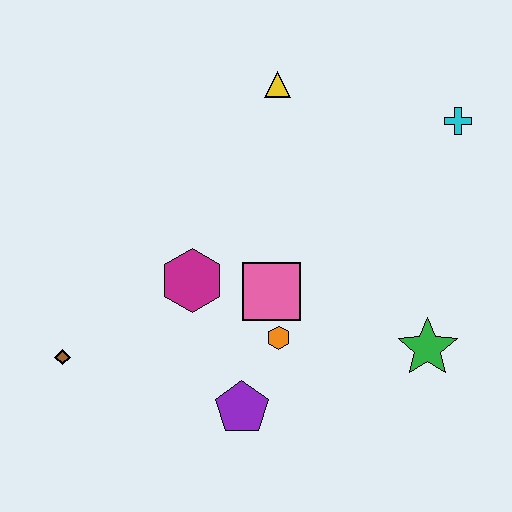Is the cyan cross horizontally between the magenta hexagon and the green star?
No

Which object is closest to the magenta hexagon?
The pink square is closest to the magenta hexagon.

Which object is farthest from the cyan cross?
The brown diamond is farthest from the cyan cross.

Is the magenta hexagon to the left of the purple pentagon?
Yes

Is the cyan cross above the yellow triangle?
No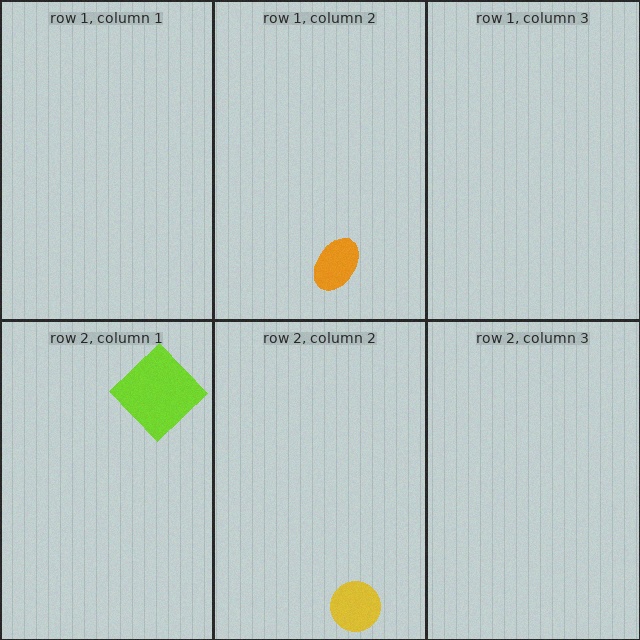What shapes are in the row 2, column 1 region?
The lime diamond.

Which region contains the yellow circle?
The row 2, column 2 region.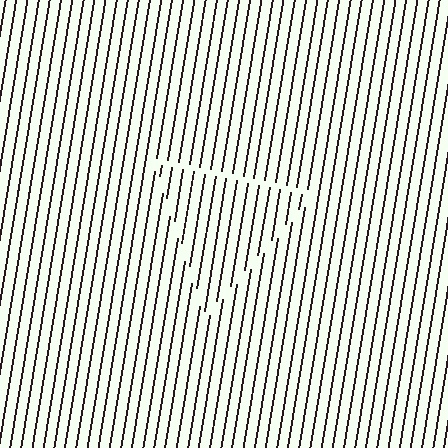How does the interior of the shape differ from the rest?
The interior of the shape contains the same grating, shifted by half a period — the contour is defined by the phase discontinuity where line-ends from the inner and outer gratings abut.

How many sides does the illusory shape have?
3 sides — the line-ends trace a triangle.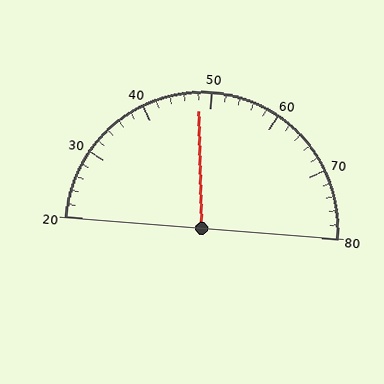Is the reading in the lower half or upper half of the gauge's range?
The reading is in the lower half of the range (20 to 80).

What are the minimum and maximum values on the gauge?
The gauge ranges from 20 to 80.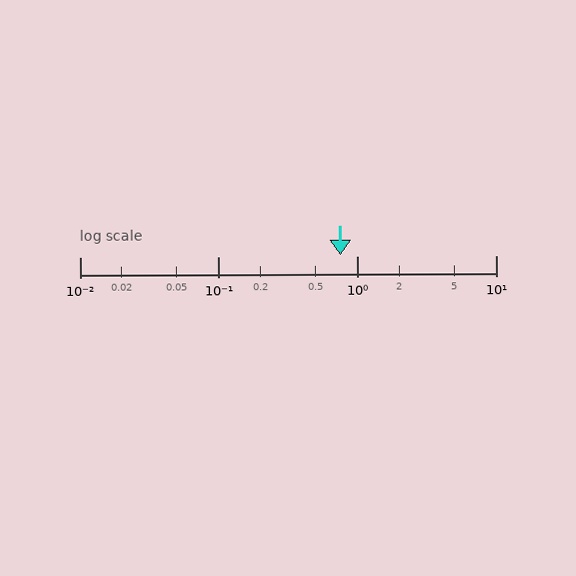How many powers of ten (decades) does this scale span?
The scale spans 3 decades, from 0.01 to 10.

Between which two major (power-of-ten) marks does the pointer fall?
The pointer is between 0.1 and 1.